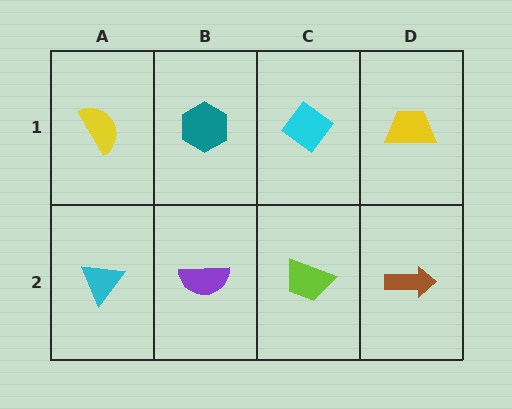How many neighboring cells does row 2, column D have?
2.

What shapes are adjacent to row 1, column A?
A cyan triangle (row 2, column A), a teal hexagon (row 1, column B).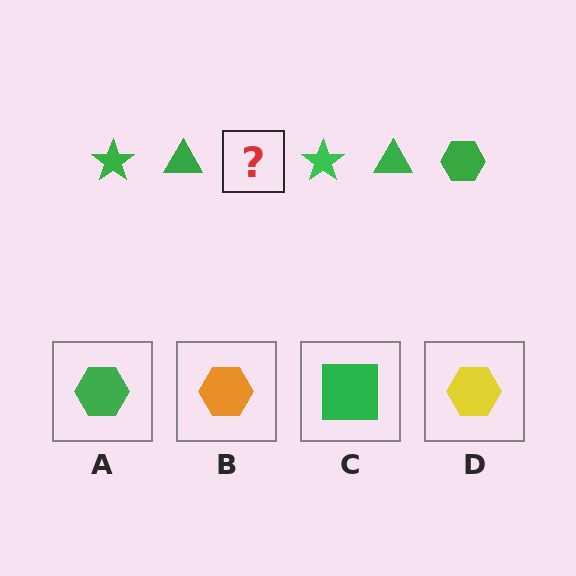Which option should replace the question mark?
Option A.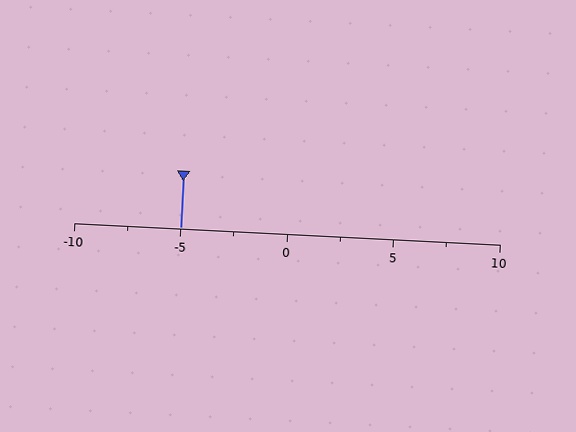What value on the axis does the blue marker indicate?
The marker indicates approximately -5.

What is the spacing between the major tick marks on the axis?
The major ticks are spaced 5 apart.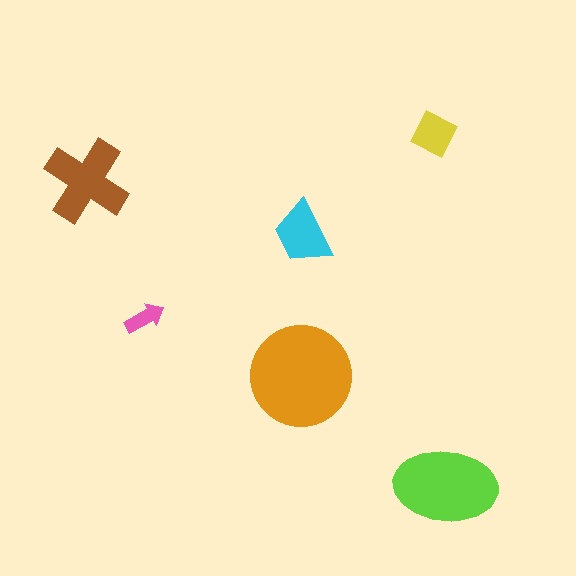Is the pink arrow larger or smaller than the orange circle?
Smaller.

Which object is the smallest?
The pink arrow.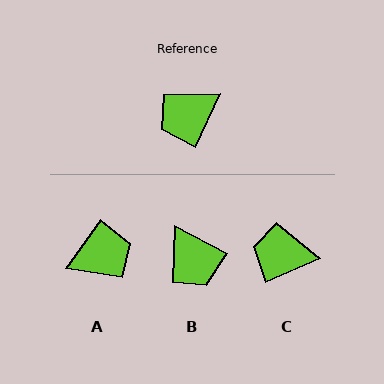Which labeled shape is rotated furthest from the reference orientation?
A, about 169 degrees away.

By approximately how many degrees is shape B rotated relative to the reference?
Approximately 87 degrees counter-clockwise.